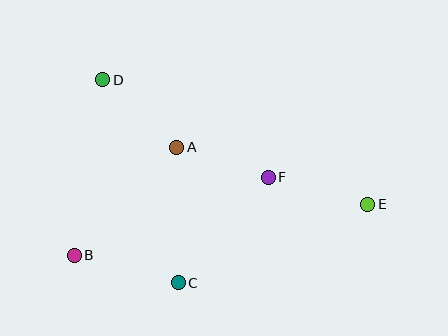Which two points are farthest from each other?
Points B and E are farthest from each other.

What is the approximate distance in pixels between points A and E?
The distance between A and E is approximately 199 pixels.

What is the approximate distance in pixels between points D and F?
The distance between D and F is approximately 192 pixels.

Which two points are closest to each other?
Points A and F are closest to each other.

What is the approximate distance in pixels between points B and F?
The distance between B and F is approximately 209 pixels.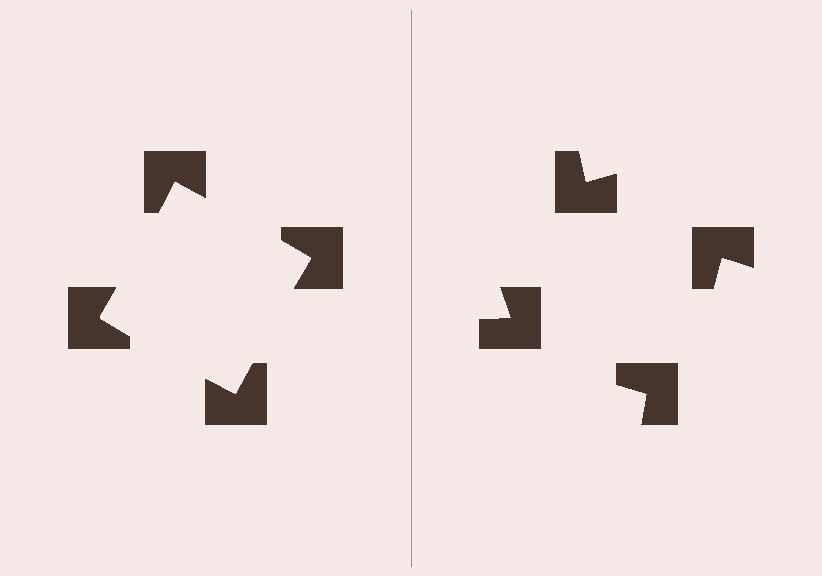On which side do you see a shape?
An illusory square appears on the left side. On the right side the wedge cuts are rotated, so no coherent shape forms.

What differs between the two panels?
The notched squares are positioned identically on both sides; only the wedge orientations differ. On the left they align to a square; on the right they are misaligned.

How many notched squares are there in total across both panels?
8 — 4 on each side.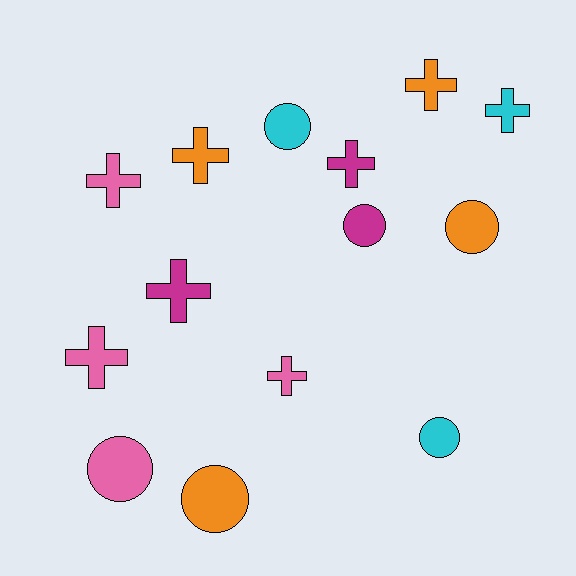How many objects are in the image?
There are 14 objects.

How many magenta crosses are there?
There are 2 magenta crosses.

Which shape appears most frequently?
Cross, with 8 objects.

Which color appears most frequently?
Orange, with 4 objects.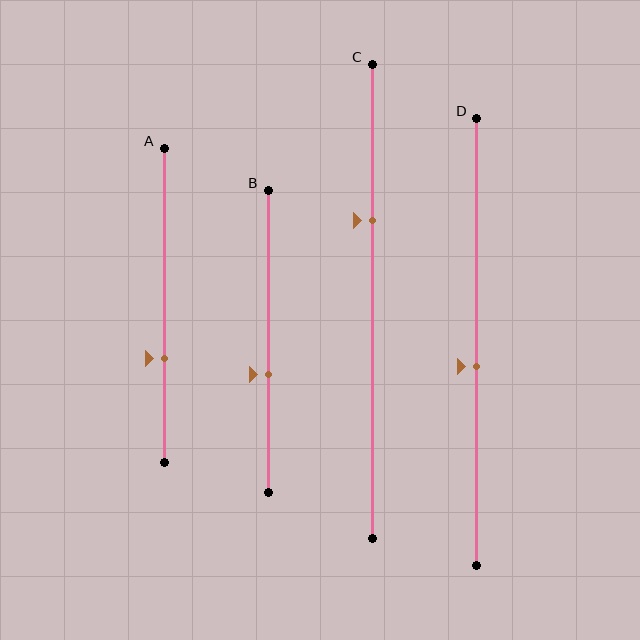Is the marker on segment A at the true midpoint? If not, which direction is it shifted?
No, the marker on segment A is shifted downward by about 17% of the segment length.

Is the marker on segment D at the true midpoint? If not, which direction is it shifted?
No, the marker on segment D is shifted downward by about 5% of the segment length.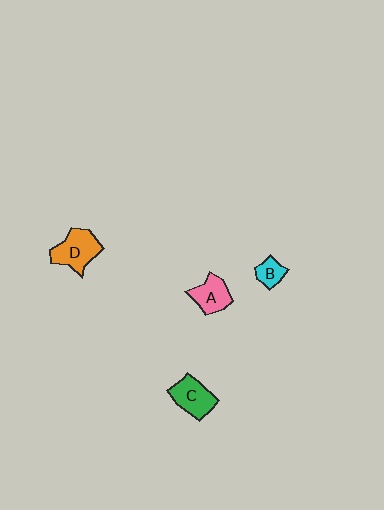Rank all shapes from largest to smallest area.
From largest to smallest: D (orange), C (green), A (pink), B (cyan).